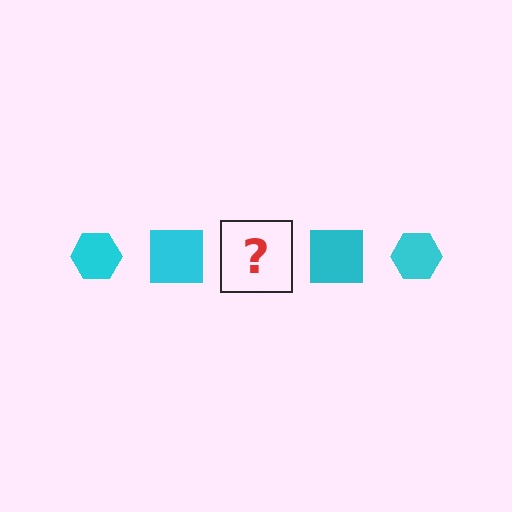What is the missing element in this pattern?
The missing element is a cyan hexagon.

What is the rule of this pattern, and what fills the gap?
The rule is that the pattern cycles through hexagon, square shapes in cyan. The gap should be filled with a cyan hexagon.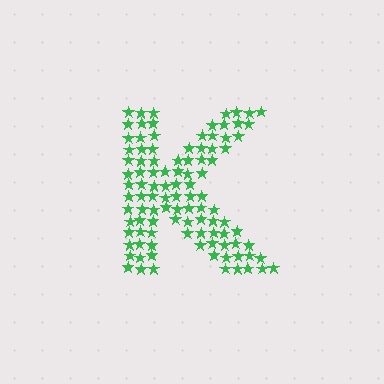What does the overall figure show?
The overall figure shows the letter K.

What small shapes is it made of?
It is made of small stars.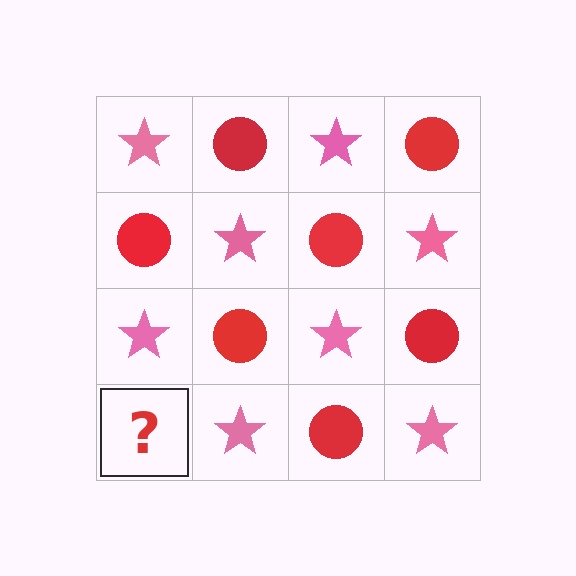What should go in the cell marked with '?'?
The missing cell should contain a red circle.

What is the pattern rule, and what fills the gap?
The rule is that it alternates pink star and red circle in a checkerboard pattern. The gap should be filled with a red circle.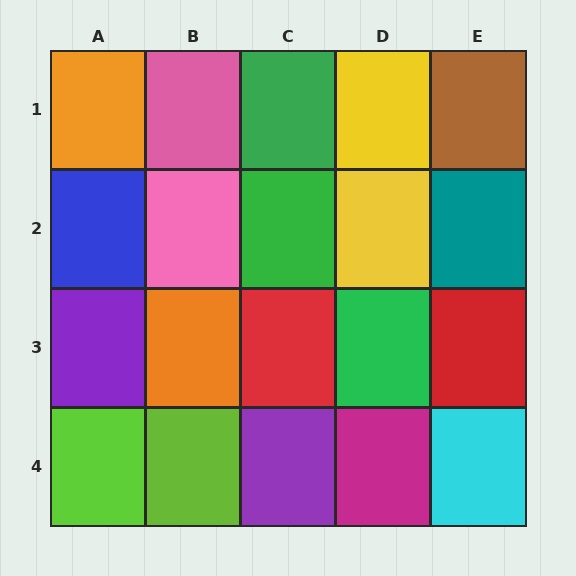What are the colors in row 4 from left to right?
Lime, lime, purple, magenta, cyan.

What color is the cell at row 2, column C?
Green.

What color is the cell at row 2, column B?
Pink.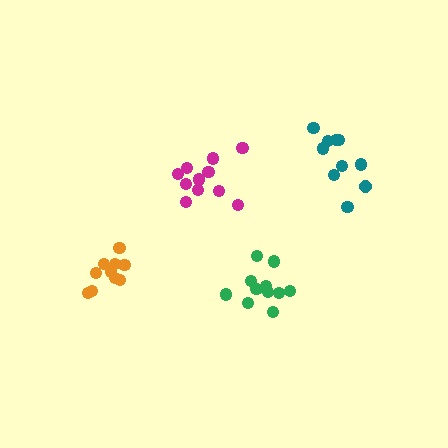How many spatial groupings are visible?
There are 4 spatial groupings.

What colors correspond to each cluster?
The clusters are colored: green, orange, magenta, teal.